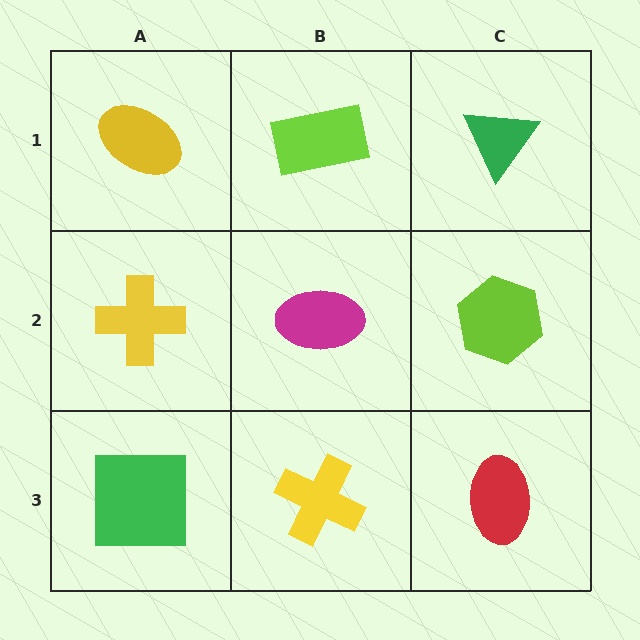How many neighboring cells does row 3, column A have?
2.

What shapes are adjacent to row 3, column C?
A lime hexagon (row 2, column C), a yellow cross (row 3, column B).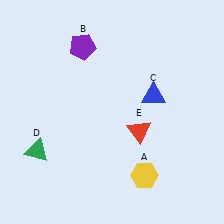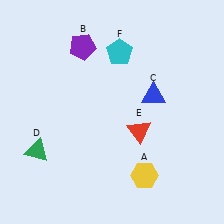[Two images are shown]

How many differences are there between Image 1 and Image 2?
There is 1 difference between the two images.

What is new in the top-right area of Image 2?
A cyan pentagon (F) was added in the top-right area of Image 2.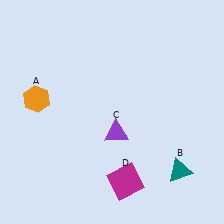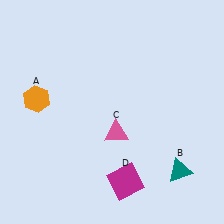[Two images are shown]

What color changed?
The triangle (C) changed from purple in Image 1 to pink in Image 2.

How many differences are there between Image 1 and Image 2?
There is 1 difference between the two images.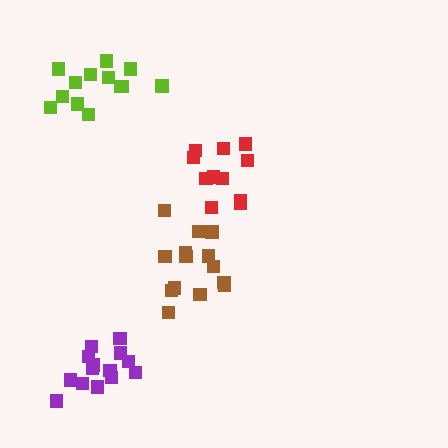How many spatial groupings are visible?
There are 4 spatial groupings.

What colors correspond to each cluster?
The clusters are colored: brown, red, lime, purple.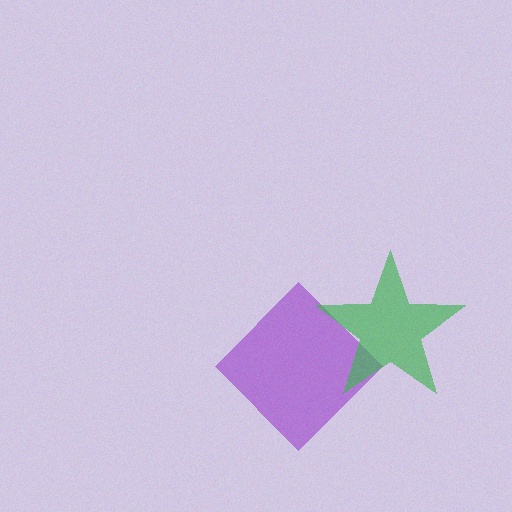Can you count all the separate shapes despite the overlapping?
Yes, there are 2 separate shapes.